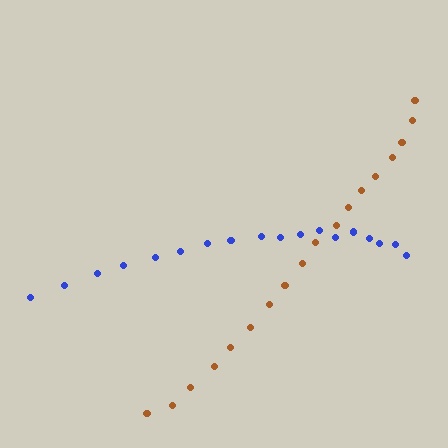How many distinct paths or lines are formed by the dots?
There are 2 distinct paths.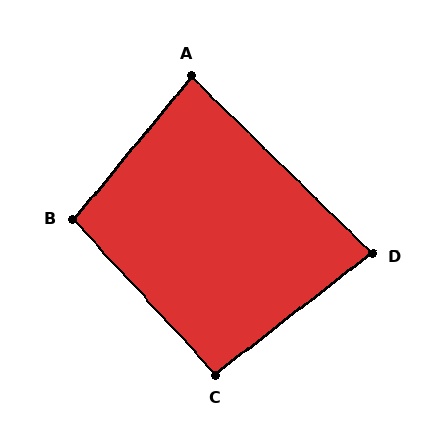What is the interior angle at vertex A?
Approximately 85 degrees (approximately right).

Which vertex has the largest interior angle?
B, at approximately 98 degrees.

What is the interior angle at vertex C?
Approximately 95 degrees (approximately right).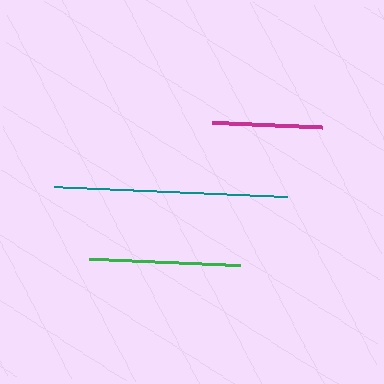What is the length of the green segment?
The green segment is approximately 151 pixels long.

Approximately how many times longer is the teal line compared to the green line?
The teal line is approximately 1.5 times the length of the green line.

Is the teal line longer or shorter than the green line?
The teal line is longer than the green line.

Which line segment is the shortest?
The magenta line is the shortest at approximately 110 pixels.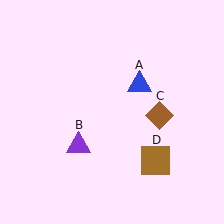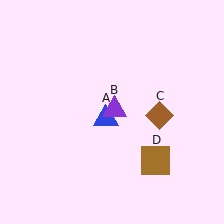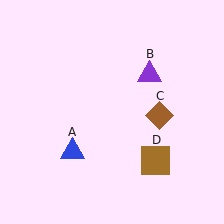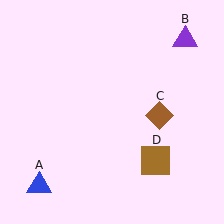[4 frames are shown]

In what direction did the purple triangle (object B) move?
The purple triangle (object B) moved up and to the right.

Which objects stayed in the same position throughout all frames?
Brown diamond (object C) and brown square (object D) remained stationary.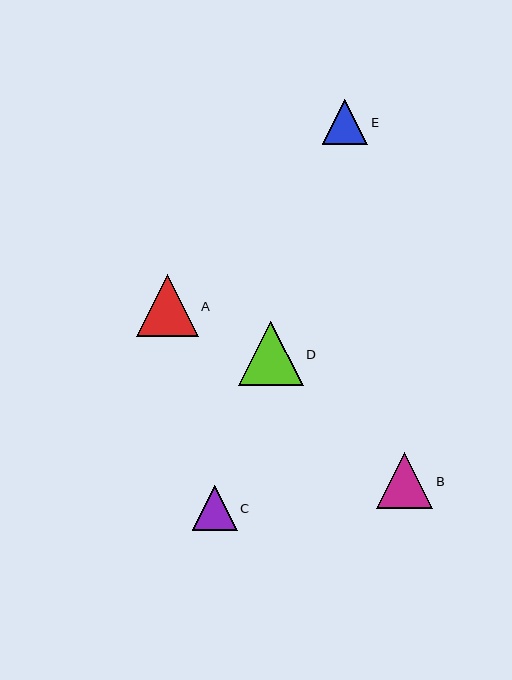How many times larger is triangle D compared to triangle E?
Triangle D is approximately 1.4 times the size of triangle E.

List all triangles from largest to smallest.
From largest to smallest: D, A, B, E, C.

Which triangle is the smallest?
Triangle C is the smallest with a size of approximately 45 pixels.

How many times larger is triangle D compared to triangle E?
Triangle D is approximately 1.4 times the size of triangle E.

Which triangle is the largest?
Triangle D is the largest with a size of approximately 64 pixels.